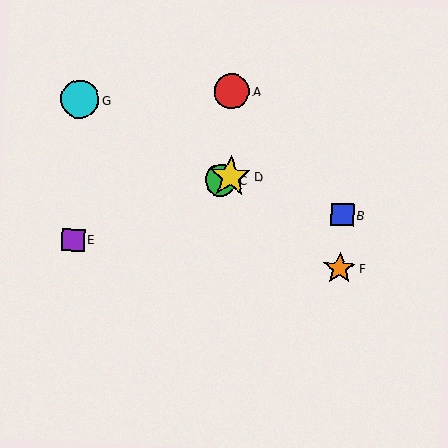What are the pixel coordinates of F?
Object F is at (339, 268).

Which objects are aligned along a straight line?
Objects C, D, E are aligned along a straight line.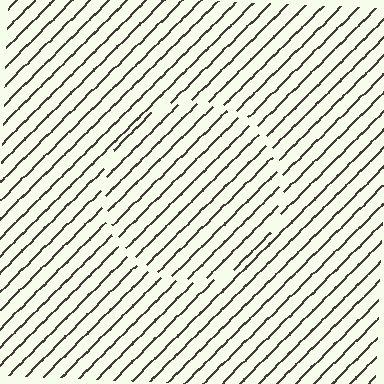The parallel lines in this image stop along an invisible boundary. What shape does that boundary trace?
An illusory circle. The interior of the shape contains the same grating, shifted by half a period — the contour is defined by the phase discontinuity where line-ends from the inner and outer gratings abut.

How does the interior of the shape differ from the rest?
The interior of the shape contains the same grating, shifted by half a period — the contour is defined by the phase discontinuity where line-ends from the inner and outer gratings abut.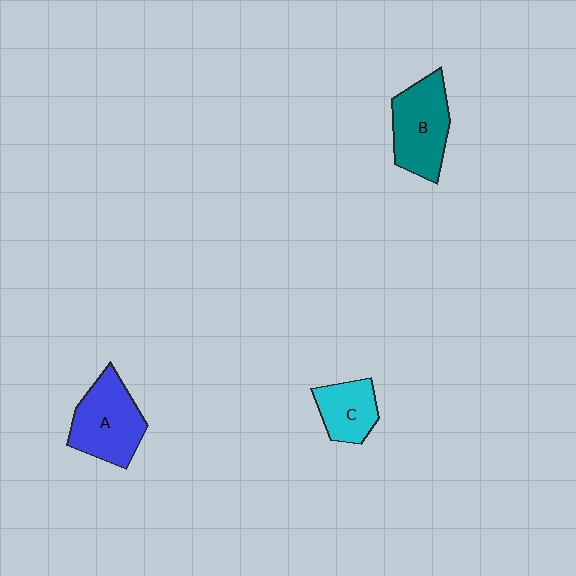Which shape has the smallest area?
Shape C (cyan).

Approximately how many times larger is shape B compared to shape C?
Approximately 1.5 times.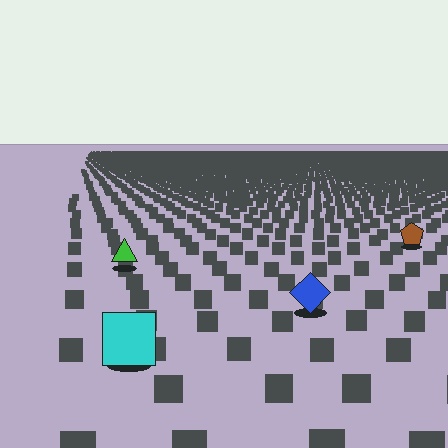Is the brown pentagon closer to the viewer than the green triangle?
No. The green triangle is closer — you can tell from the texture gradient: the ground texture is coarser near it.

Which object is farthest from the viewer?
The brown pentagon is farthest from the viewer. It appears smaller and the ground texture around it is denser.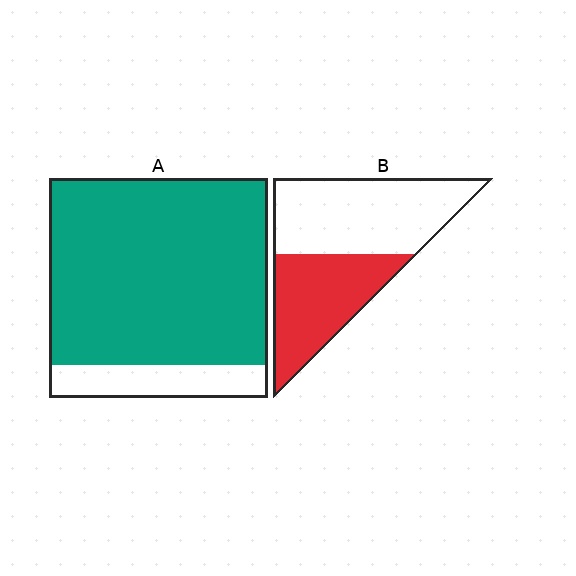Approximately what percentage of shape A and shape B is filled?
A is approximately 85% and B is approximately 45%.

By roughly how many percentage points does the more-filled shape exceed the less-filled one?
By roughly 40 percentage points (A over B).